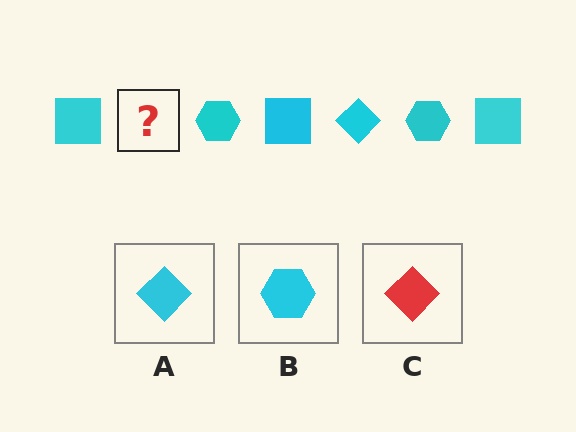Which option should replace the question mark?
Option A.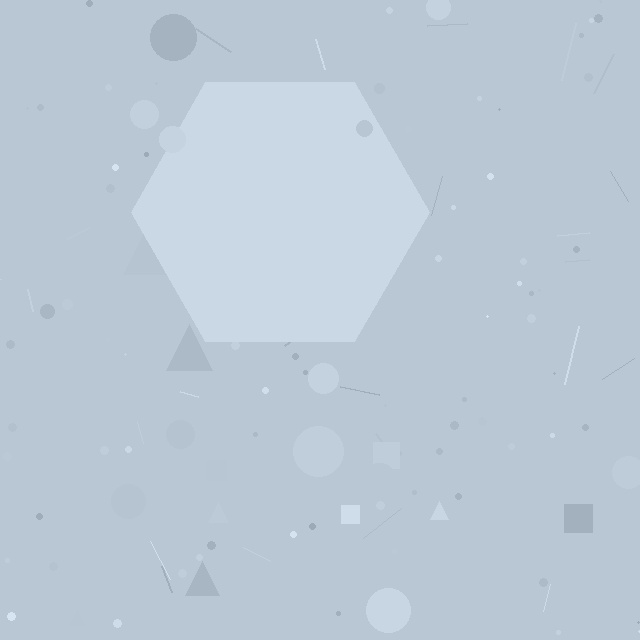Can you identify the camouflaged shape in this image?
The camouflaged shape is a hexagon.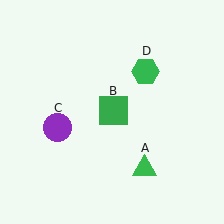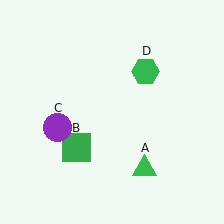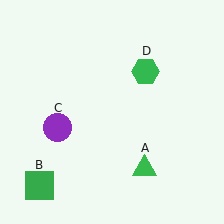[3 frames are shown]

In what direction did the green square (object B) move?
The green square (object B) moved down and to the left.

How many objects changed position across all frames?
1 object changed position: green square (object B).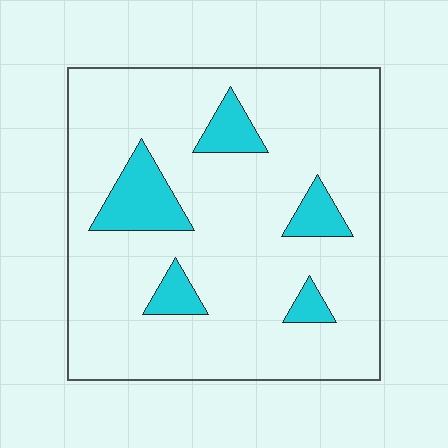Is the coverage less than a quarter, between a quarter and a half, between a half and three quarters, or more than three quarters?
Less than a quarter.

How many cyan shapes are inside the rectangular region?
5.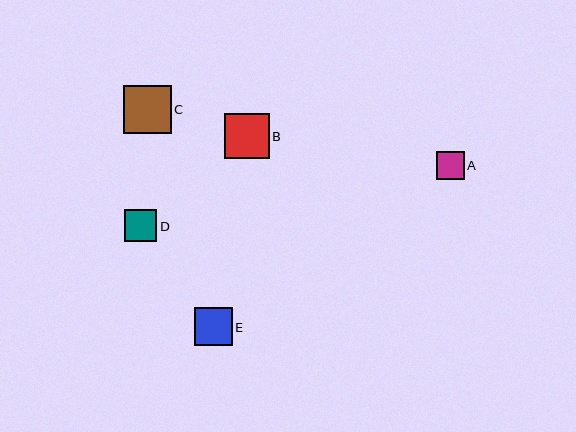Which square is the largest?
Square C is the largest with a size of approximately 48 pixels.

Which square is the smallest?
Square A is the smallest with a size of approximately 27 pixels.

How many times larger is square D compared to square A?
Square D is approximately 1.2 times the size of square A.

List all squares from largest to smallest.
From largest to smallest: C, B, E, D, A.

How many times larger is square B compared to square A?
Square B is approximately 1.7 times the size of square A.